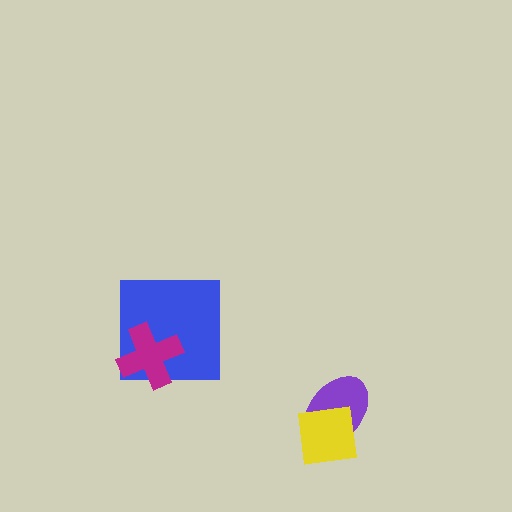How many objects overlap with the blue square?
1 object overlaps with the blue square.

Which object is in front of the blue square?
The magenta cross is in front of the blue square.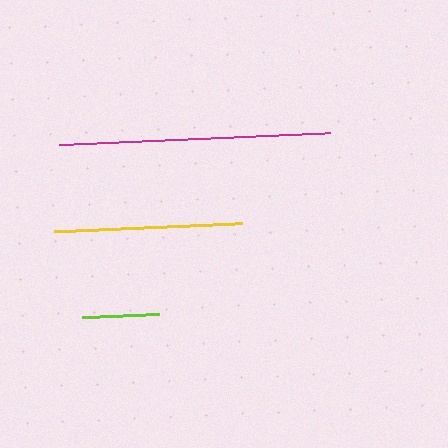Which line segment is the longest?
The magenta line is the longest at approximately 271 pixels.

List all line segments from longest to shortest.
From longest to shortest: magenta, yellow, lime.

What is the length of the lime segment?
The lime segment is approximately 77 pixels long.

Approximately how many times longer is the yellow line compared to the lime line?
The yellow line is approximately 2.5 times the length of the lime line.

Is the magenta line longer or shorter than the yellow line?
The magenta line is longer than the yellow line.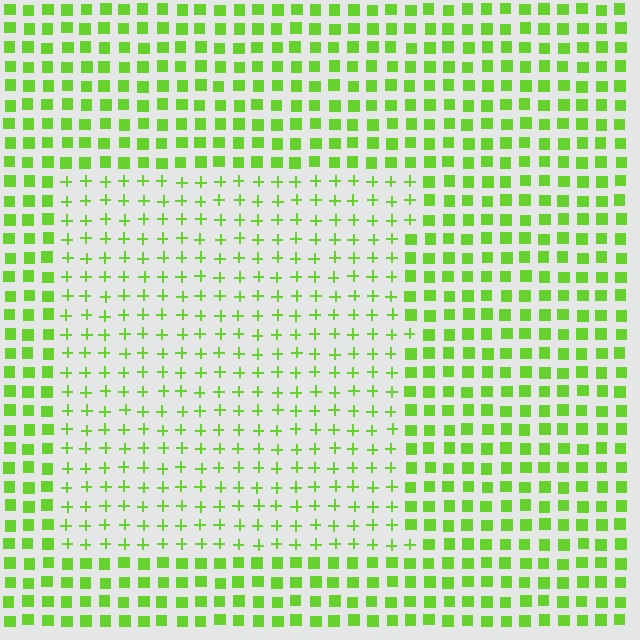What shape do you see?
I see a rectangle.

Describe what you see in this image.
The image is filled with small lime elements arranged in a uniform grid. A rectangle-shaped region contains plus signs, while the surrounding area contains squares. The boundary is defined purely by the change in element shape.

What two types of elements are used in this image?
The image uses plus signs inside the rectangle region and squares outside it.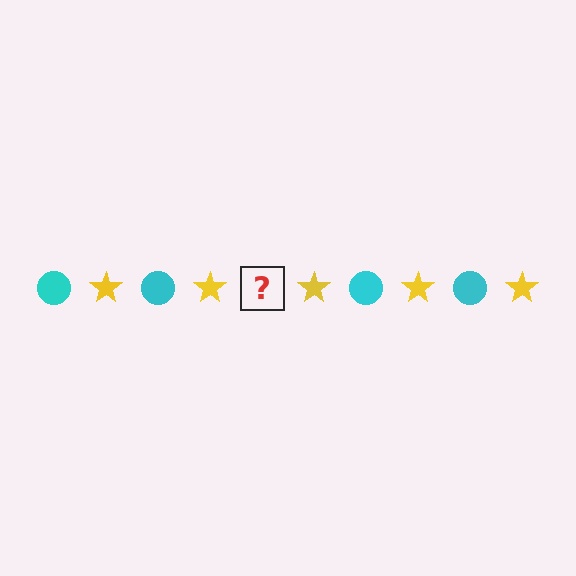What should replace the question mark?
The question mark should be replaced with a cyan circle.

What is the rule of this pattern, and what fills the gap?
The rule is that the pattern alternates between cyan circle and yellow star. The gap should be filled with a cyan circle.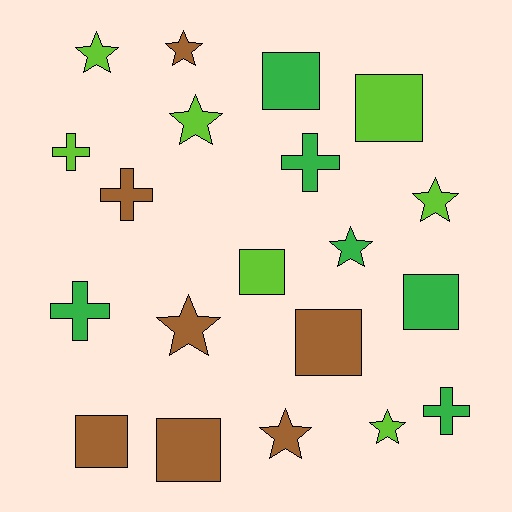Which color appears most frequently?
Brown, with 7 objects.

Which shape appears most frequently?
Star, with 8 objects.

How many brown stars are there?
There are 3 brown stars.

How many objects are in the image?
There are 20 objects.